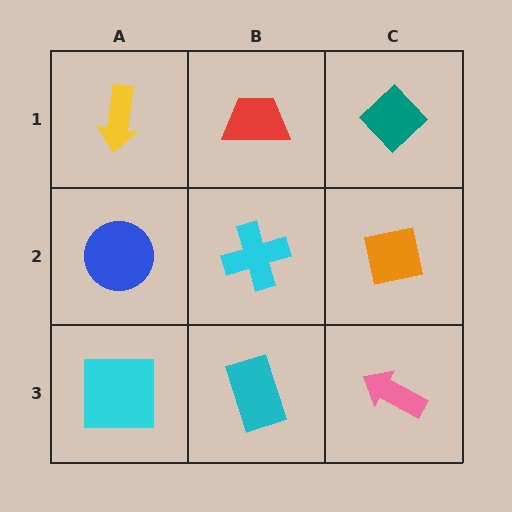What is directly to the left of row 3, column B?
A cyan square.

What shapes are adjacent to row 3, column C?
An orange square (row 2, column C), a cyan rectangle (row 3, column B).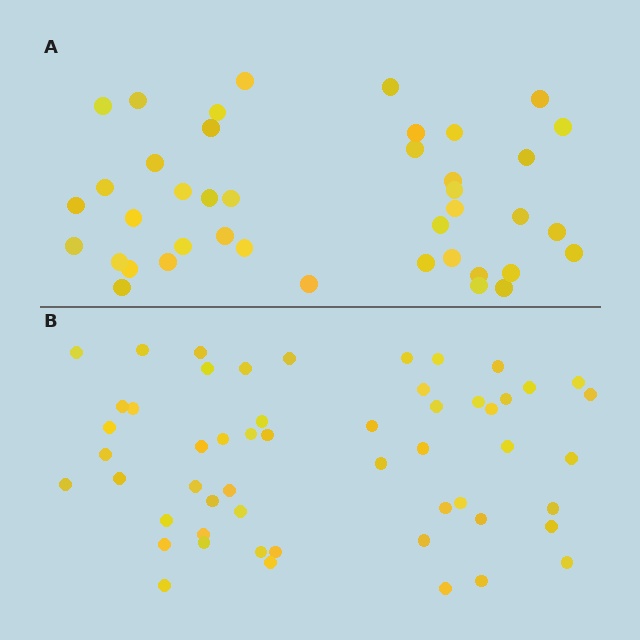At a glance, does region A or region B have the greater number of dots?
Region B (the bottom region) has more dots.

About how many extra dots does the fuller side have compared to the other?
Region B has approximately 15 more dots than region A.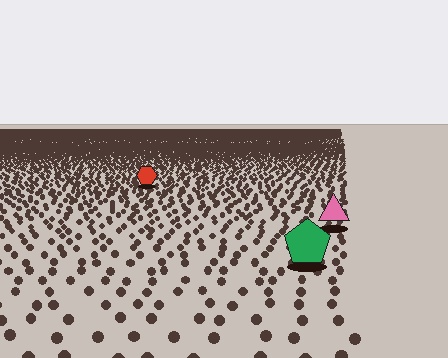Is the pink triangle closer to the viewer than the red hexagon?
Yes. The pink triangle is closer — you can tell from the texture gradient: the ground texture is coarser near it.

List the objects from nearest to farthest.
From nearest to farthest: the green pentagon, the pink triangle, the red hexagon.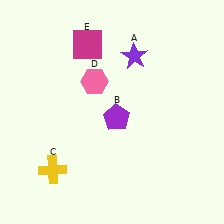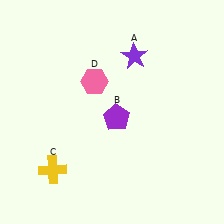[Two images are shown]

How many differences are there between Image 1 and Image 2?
There is 1 difference between the two images.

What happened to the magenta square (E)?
The magenta square (E) was removed in Image 2. It was in the top-left area of Image 1.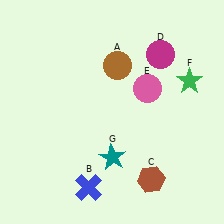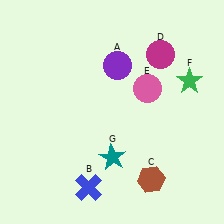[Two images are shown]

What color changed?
The circle (A) changed from brown in Image 1 to purple in Image 2.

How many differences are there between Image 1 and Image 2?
There is 1 difference between the two images.